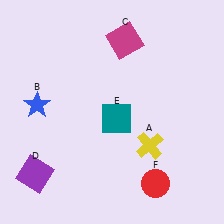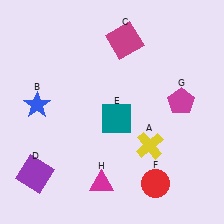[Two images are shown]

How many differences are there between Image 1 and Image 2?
There are 2 differences between the two images.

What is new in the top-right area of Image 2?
A magenta pentagon (G) was added in the top-right area of Image 2.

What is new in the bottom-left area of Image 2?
A magenta triangle (H) was added in the bottom-left area of Image 2.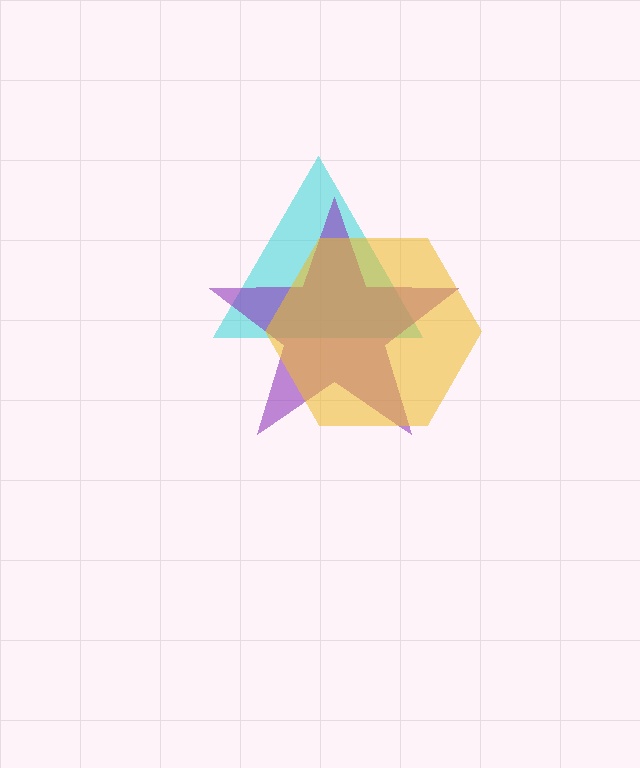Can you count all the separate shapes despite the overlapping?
Yes, there are 3 separate shapes.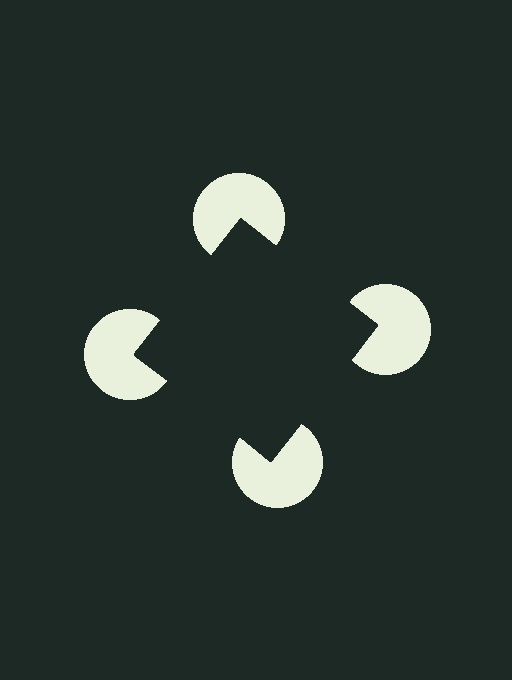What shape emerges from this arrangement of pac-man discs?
An illusory square — its edges are inferred from the aligned wedge cuts in the pac-man discs, not physically drawn.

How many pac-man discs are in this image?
There are 4 — one at each vertex of the illusory square.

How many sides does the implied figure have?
4 sides.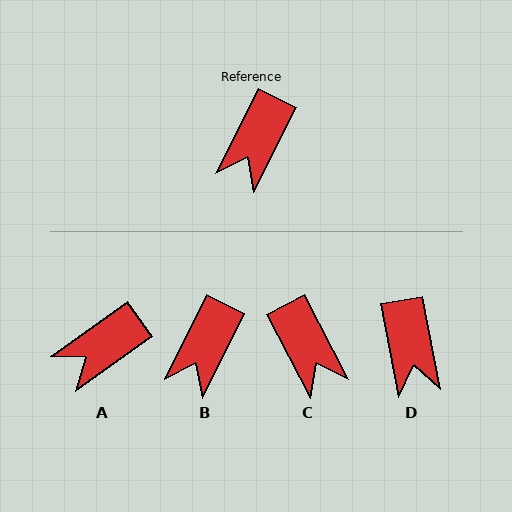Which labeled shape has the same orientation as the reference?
B.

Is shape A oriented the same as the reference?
No, it is off by about 28 degrees.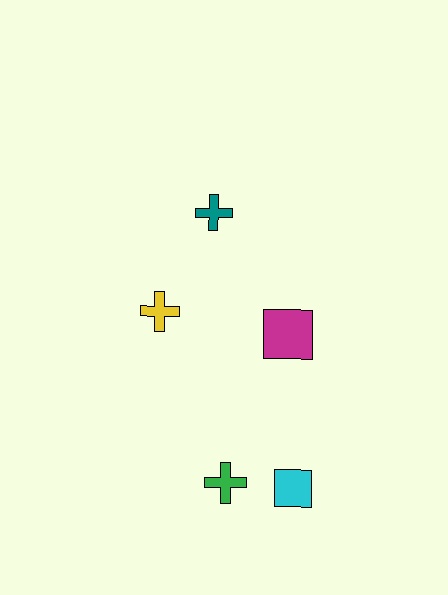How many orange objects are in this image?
There are no orange objects.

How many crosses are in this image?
There are 3 crosses.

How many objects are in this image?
There are 5 objects.